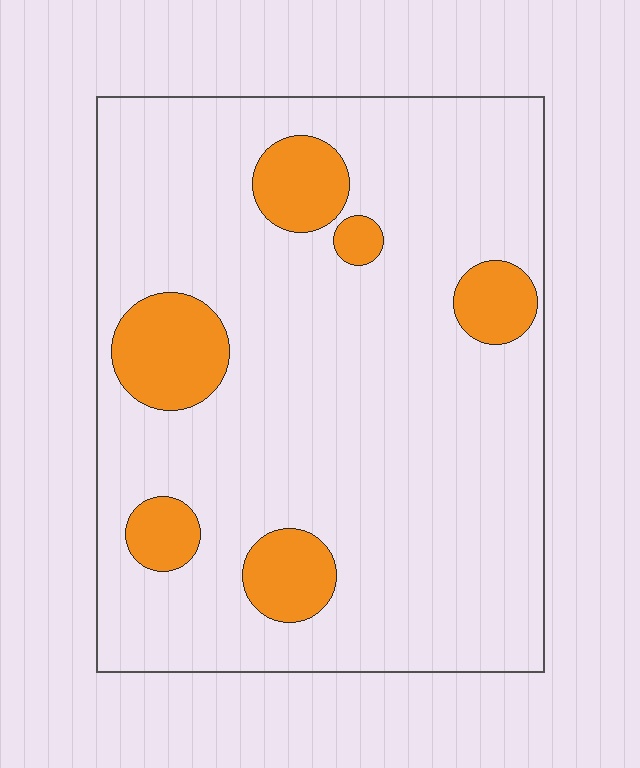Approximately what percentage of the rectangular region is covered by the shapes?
Approximately 15%.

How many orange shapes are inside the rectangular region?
6.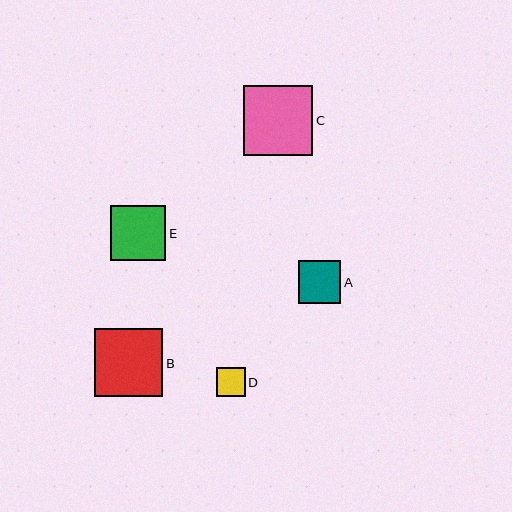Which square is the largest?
Square C is the largest with a size of approximately 70 pixels.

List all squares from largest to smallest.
From largest to smallest: C, B, E, A, D.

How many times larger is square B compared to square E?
Square B is approximately 1.2 times the size of square E.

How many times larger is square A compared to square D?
Square A is approximately 1.5 times the size of square D.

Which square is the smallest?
Square D is the smallest with a size of approximately 29 pixels.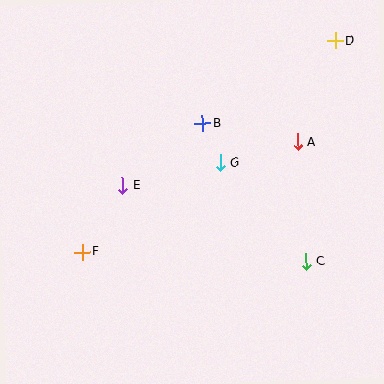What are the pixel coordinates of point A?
Point A is at (298, 142).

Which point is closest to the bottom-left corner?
Point F is closest to the bottom-left corner.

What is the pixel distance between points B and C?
The distance between B and C is 173 pixels.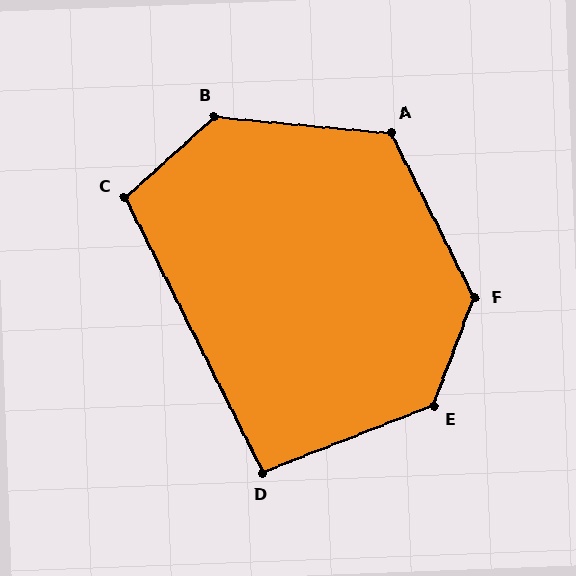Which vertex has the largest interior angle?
B, at approximately 133 degrees.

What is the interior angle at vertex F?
Approximately 132 degrees (obtuse).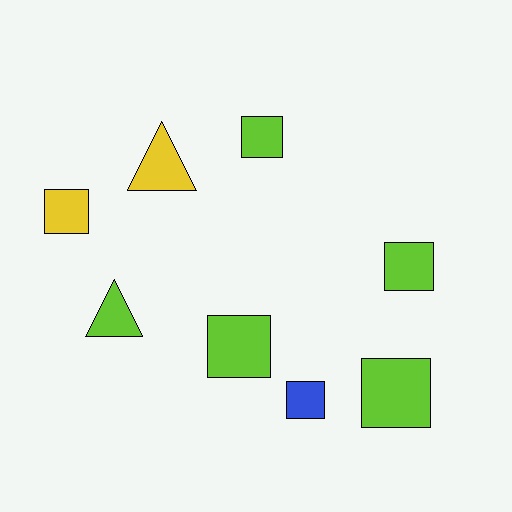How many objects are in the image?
There are 8 objects.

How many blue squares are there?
There is 1 blue square.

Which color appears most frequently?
Lime, with 5 objects.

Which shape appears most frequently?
Square, with 6 objects.